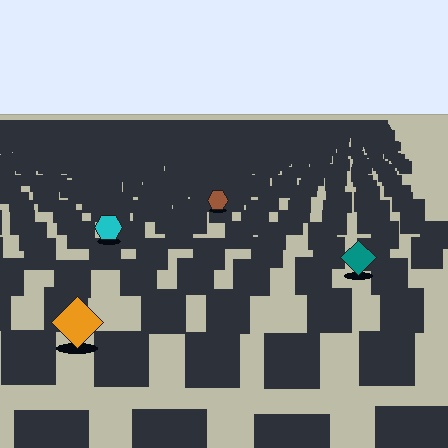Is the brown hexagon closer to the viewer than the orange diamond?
No. The orange diamond is closer — you can tell from the texture gradient: the ground texture is coarser near it.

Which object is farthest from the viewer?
The brown hexagon is farthest from the viewer. It appears smaller and the ground texture around it is denser.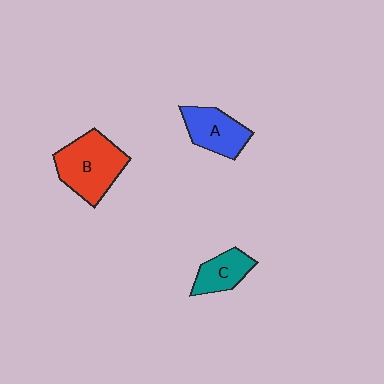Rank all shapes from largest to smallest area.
From largest to smallest: B (red), A (blue), C (teal).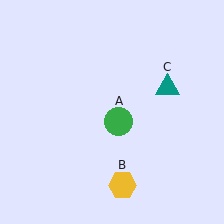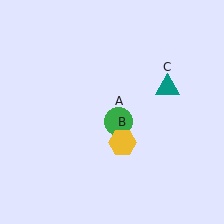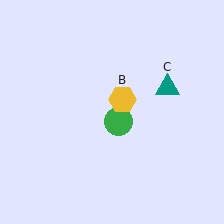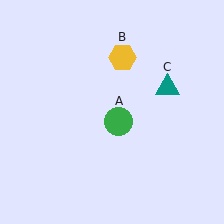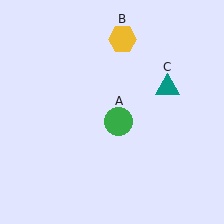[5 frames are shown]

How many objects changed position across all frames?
1 object changed position: yellow hexagon (object B).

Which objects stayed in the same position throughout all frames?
Green circle (object A) and teal triangle (object C) remained stationary.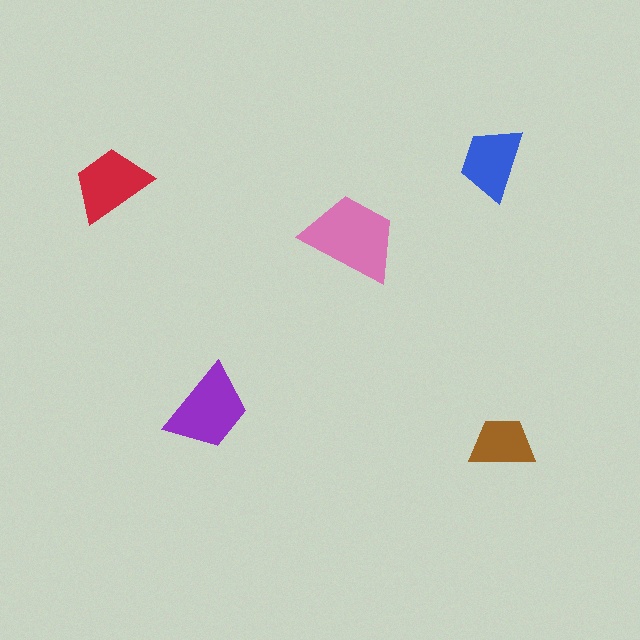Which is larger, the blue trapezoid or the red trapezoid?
The red one.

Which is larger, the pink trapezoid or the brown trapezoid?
The pink one.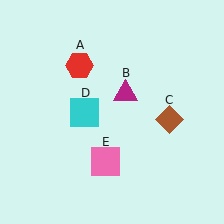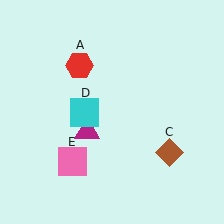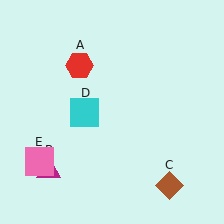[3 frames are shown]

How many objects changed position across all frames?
3 objects changed position: magenta triangle (object B), brown diamond (object C), pink square (object E).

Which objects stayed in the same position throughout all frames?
Red hexagon (object A) and cyan square (object D) remained stationary.